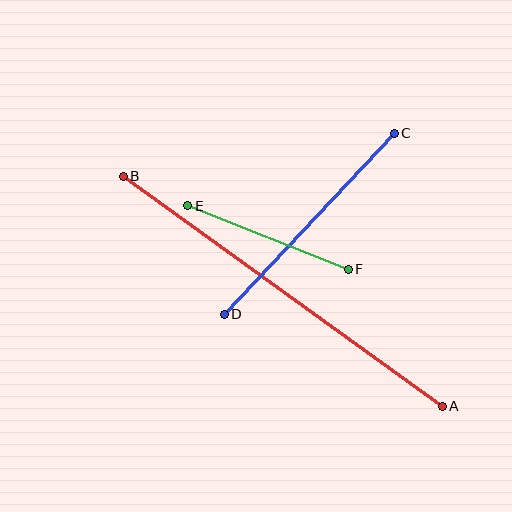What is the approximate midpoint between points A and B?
The midpoint is at approximately (283, 291) pixels.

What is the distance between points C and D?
The distance is approximately 248 pixels.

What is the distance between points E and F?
The distance is approximately 173 pixels.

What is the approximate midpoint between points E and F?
The midpoint is at approximately (268, 237) pixels.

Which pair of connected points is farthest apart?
Points A and B are farthest apart.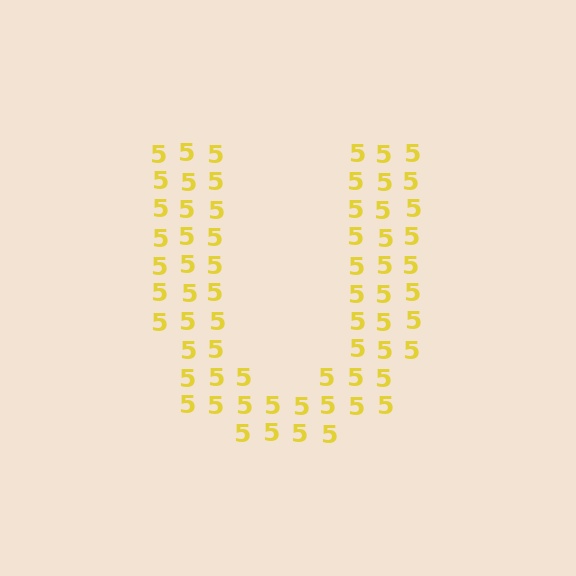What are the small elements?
The small elements are digit 5's.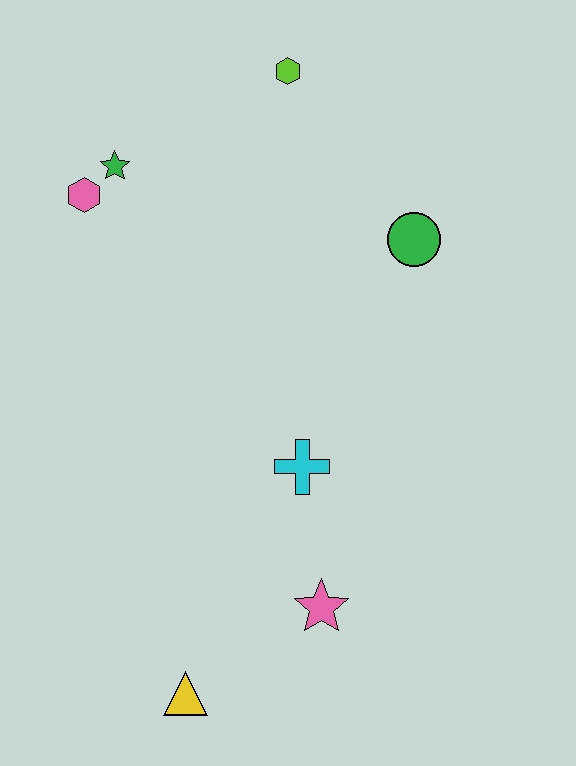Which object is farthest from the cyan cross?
The lime hexagon is farthest from the cyan cross.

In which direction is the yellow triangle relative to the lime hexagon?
The yellow triangle is below the lime hexagon.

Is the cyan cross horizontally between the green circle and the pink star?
No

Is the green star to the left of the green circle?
Yes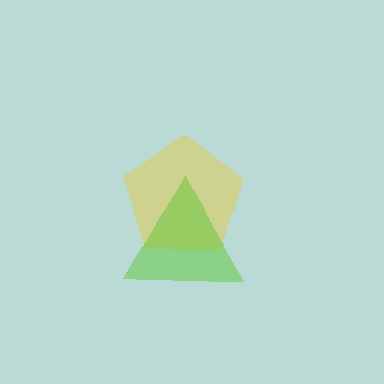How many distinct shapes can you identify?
There are 2 distinct shapes: a yellow pentagon, a lime triangle.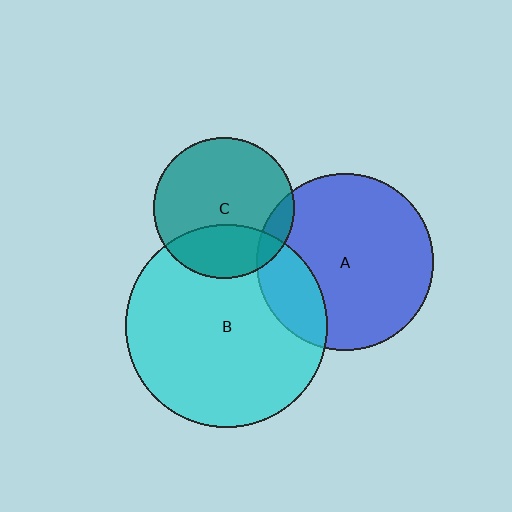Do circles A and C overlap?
Yes.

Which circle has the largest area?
Circle B (cyan).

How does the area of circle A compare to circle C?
Approximately 1.6 times.